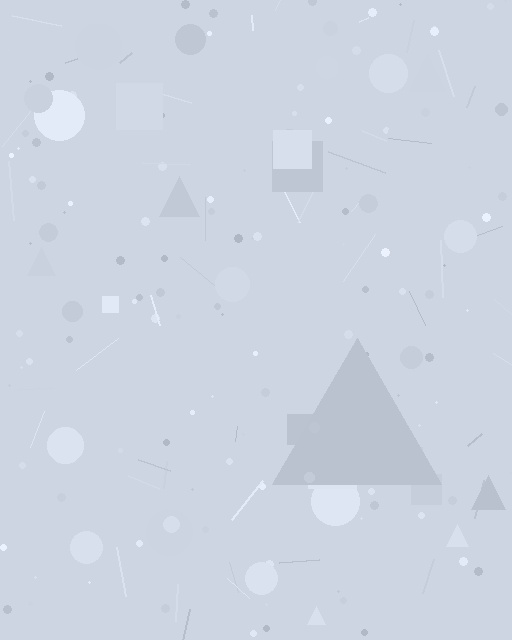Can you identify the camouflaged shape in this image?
The camouflaged shape is a triangle.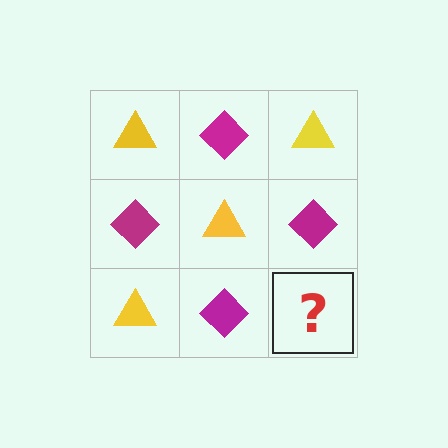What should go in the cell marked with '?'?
The missing cell should contain a yellow triangle.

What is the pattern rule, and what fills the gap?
The rule is that it alternates yellow triangle and magenta diamond in a checkerboard pattern. The gap should be filled with a yellow triangle.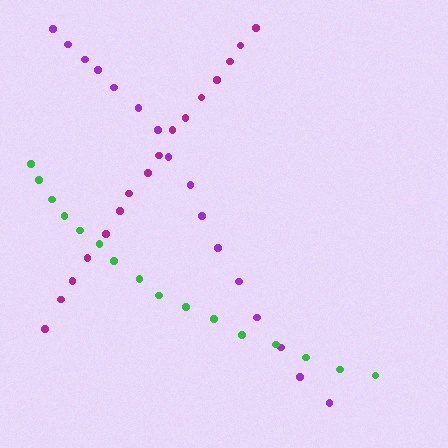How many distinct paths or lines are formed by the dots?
There are 3 distinct paths.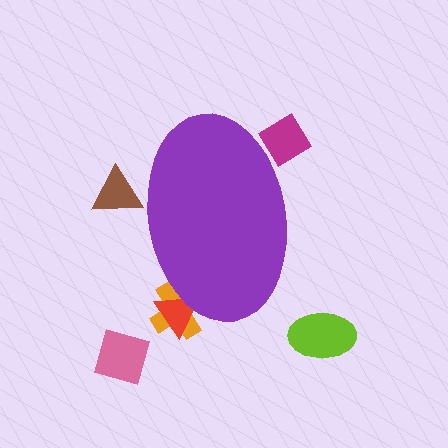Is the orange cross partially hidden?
Yes, the orange cross is partially hidden behind the purple ellipse.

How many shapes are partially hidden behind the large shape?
4 shapes are partially hidden.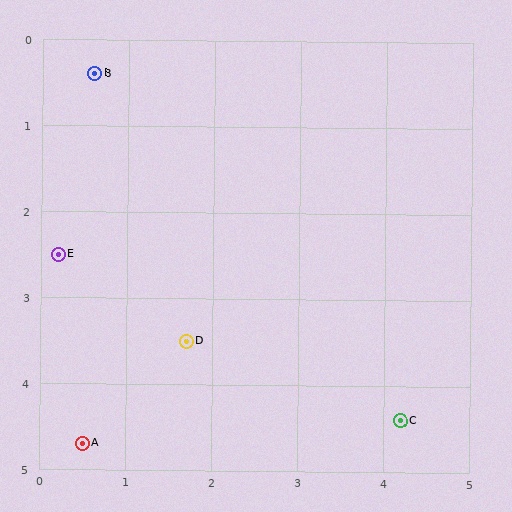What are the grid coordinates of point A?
Point A is at approximately (0.5, 4.7).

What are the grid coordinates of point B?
Point B is at approximately (0.6, 0.4).